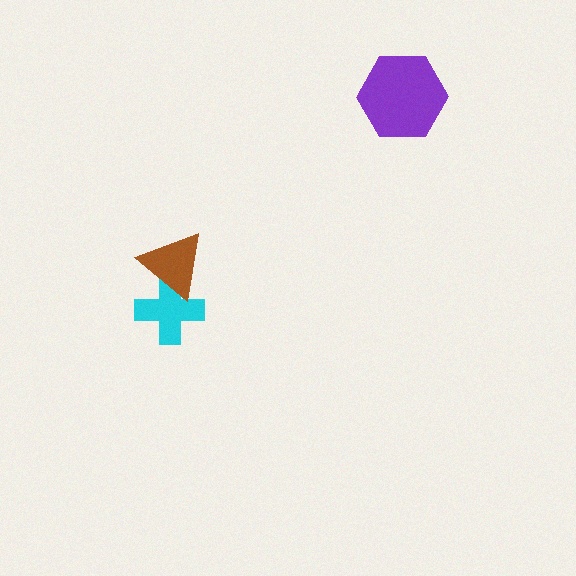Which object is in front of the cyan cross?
The brown triangle is in front of the cyan cross.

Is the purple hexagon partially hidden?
No, no other shape covers it.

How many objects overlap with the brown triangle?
1 object overlaps with the brown triangle.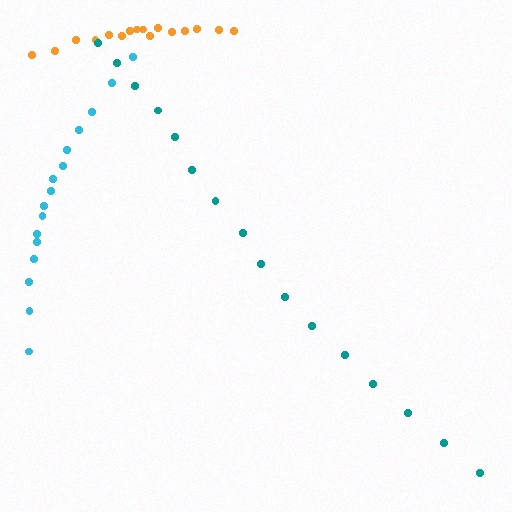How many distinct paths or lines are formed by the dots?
There are 3 distinct paths.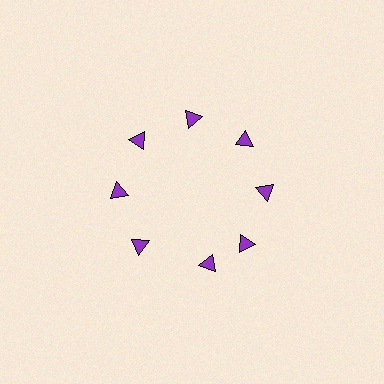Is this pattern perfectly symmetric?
No. The 8 purple triangles are arranged in a ring, but one element near the 6 o'clock position is rotated out of alignment along the ring, breaking the 8-fold rotational symmetry.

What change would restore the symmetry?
The symmetry would be restored by rotating it back into even spacing with its neighbors so that all 8 triangles sit at equal angles and equal distance from the center.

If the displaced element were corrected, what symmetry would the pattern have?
It would have 8-fold rotational symmetry — the pattern would map onto itself every 45 degrees.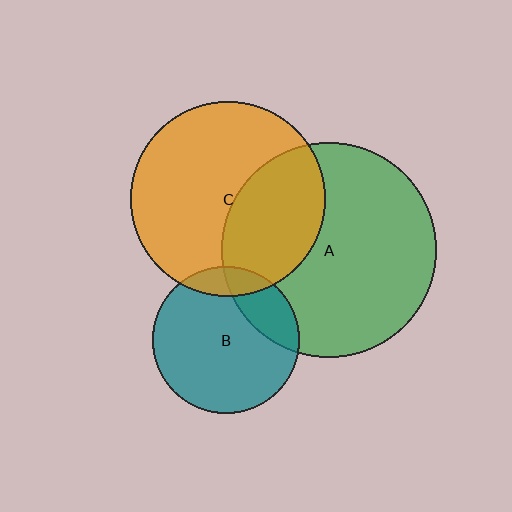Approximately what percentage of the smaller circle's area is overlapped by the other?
Approximately 35%.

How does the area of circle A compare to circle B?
Approximately 2.1 times.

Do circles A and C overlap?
Yes.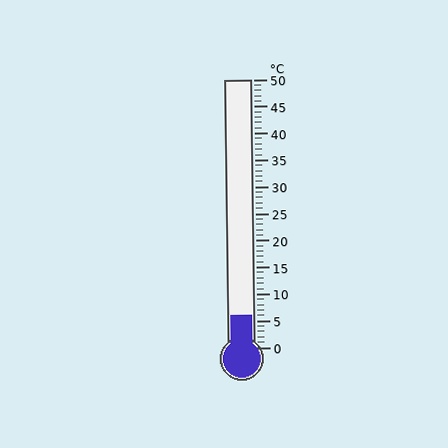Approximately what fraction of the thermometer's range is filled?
The thermometer is filled to approximately 10% of its range.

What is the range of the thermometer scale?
The thermometer scale ranges from 0°C to 50°C.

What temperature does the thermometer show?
The thermometer shows approximately 6°C.